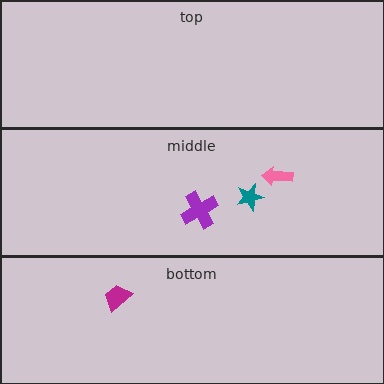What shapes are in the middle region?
The pink arrow, the teal star, the purple cross.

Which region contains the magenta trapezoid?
The bottom region.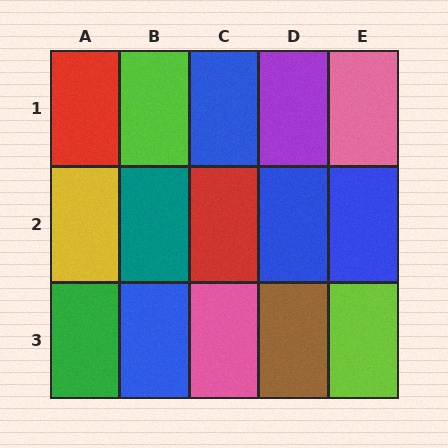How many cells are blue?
4 cells are blue.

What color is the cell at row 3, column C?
Pink.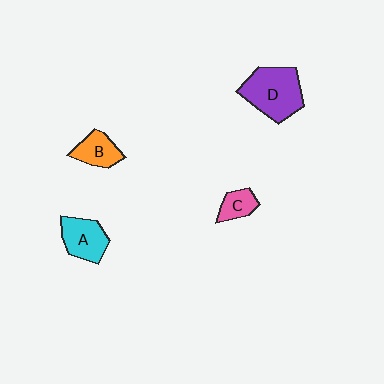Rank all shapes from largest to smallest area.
From largest to smallest: D (purple), A (cyan), B (orange), C (pink).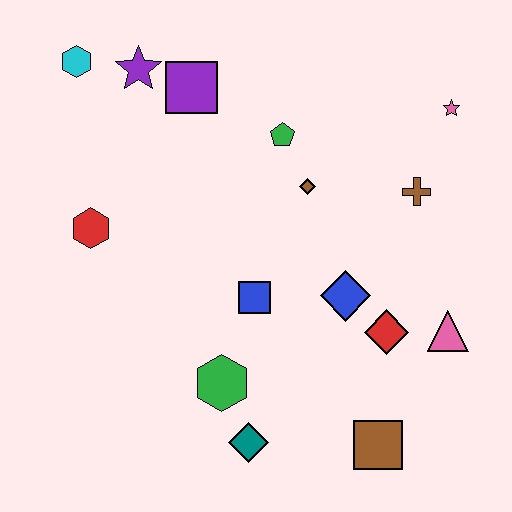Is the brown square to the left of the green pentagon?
No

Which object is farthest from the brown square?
The cyan hexagon is farthest from the brown square.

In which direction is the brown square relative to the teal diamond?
The brown square is to the right of the teal diamond.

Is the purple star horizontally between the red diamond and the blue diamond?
No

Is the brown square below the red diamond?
Yes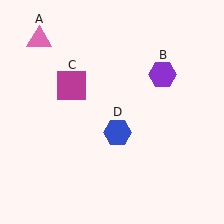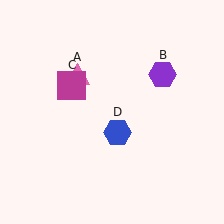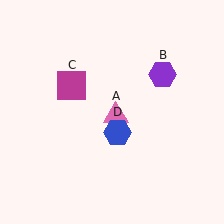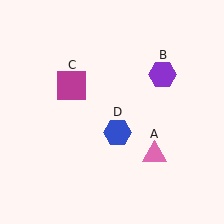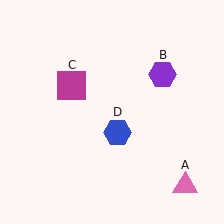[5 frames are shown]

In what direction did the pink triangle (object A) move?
The pink triangle (object A) moved down and to the right.